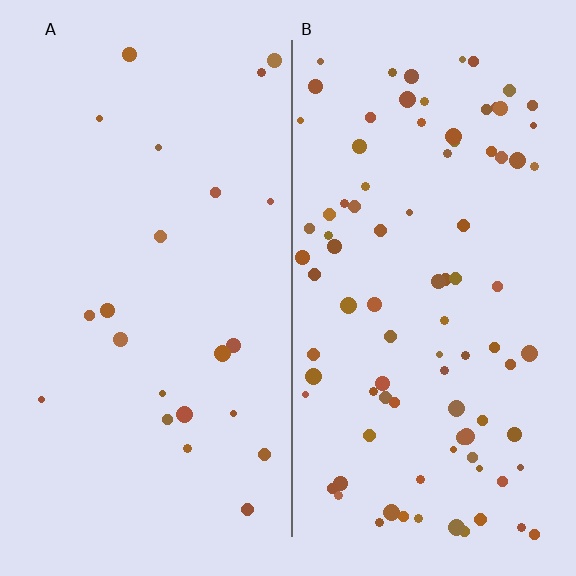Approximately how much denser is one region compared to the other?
Approximately 4.0× — region B over region A.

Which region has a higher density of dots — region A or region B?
B (the right).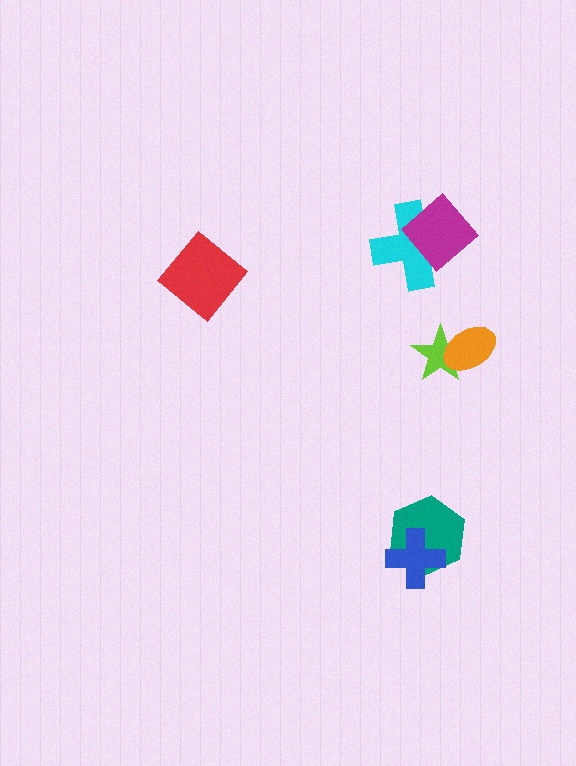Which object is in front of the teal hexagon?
The blue cross is in front of the teal hexagon.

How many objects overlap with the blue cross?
1 object overlaps with the blue cross.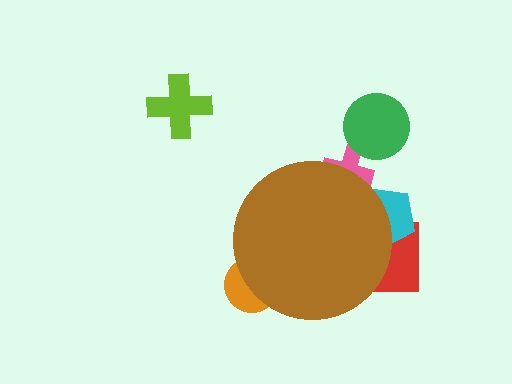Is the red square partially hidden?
Yes, the red square is partially hidden behind the brown circle.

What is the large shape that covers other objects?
A brown circle.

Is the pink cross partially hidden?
Yes, the pink cross is partially hidden behind the brown circle.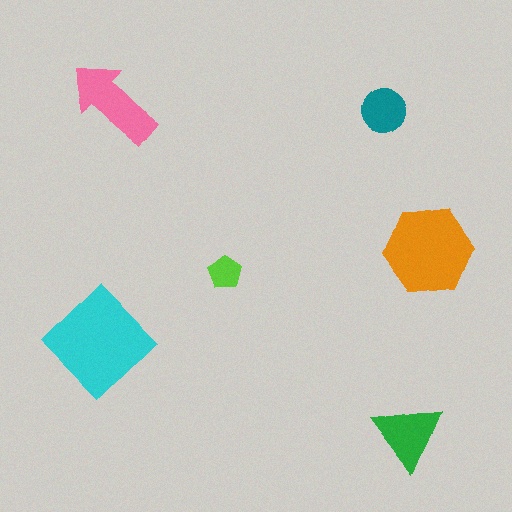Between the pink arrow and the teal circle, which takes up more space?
The pink arrow.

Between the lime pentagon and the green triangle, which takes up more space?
The green triangle.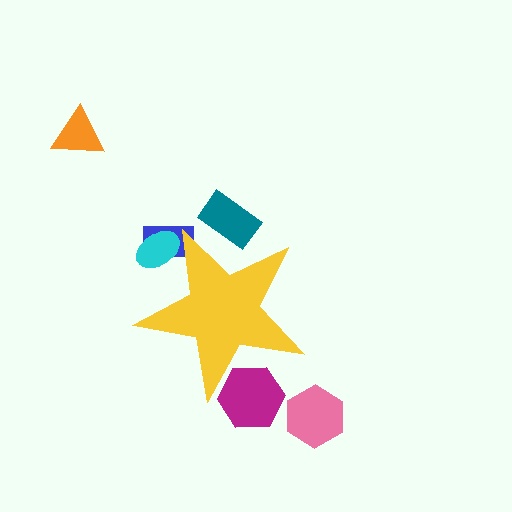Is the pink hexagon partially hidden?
No, the pink hexagon is fully visible.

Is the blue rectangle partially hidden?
Yes, the blue rectangle is partially hidden behind the yellow star.